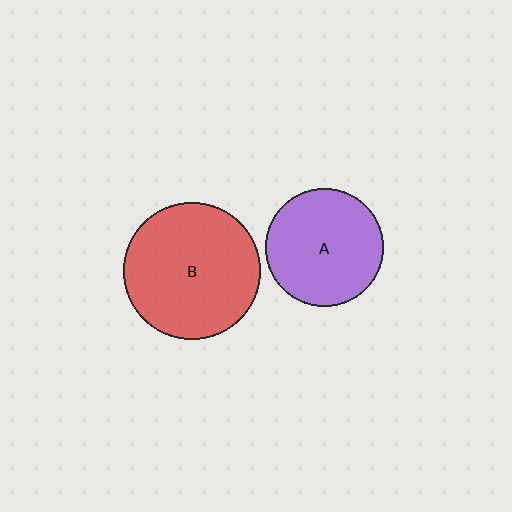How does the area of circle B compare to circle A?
Approximately 1.3 times.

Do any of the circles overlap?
No, none of the circles overlap.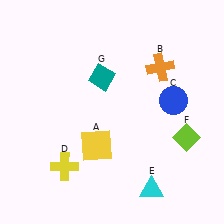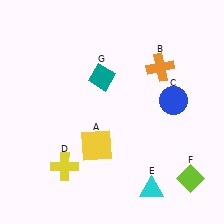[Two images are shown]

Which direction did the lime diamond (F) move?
The lime diamond (F) moved down.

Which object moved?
The lime diamond (F) moved down.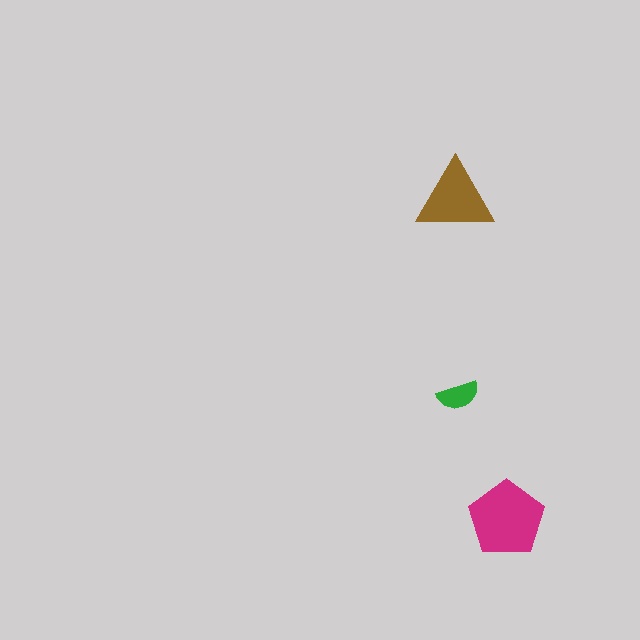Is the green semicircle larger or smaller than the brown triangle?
Smaller.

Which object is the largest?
The magenta pentagon.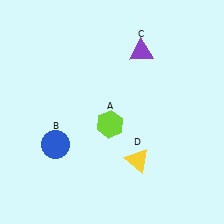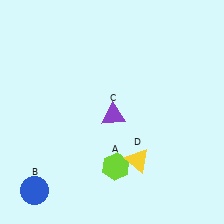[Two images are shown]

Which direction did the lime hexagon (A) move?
The lime hexagon (A) moved down.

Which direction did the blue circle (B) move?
The blue circle (B) moved down.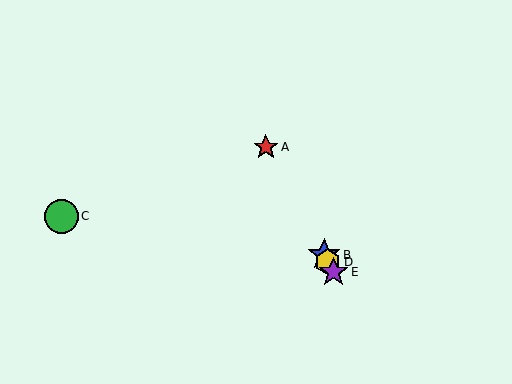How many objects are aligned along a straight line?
4 objects (A, B, D, E) are aligned along a straight line.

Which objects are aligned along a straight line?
Objects A, B, D, E are aligned along a straight line.